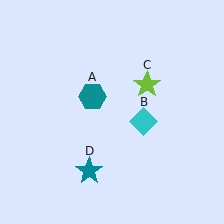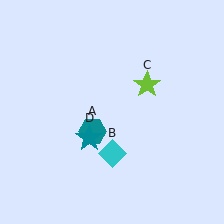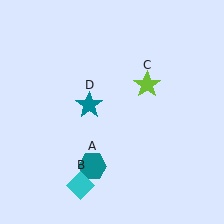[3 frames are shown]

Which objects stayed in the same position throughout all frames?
Lime star (object C) remained stationary.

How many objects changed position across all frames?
3 objects changed position: teal hexagon (object A), cyan diamond (object B), teal star (object D).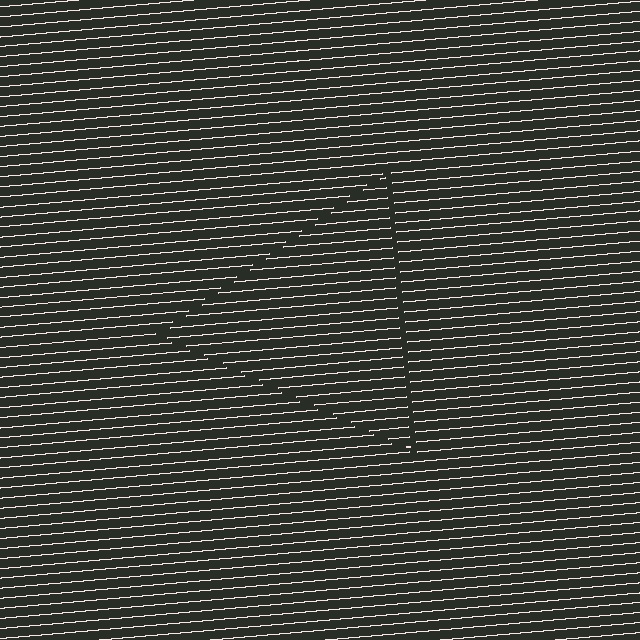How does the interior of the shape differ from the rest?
The interior of the shape contains the same grating, shifted by half a period — the contour is defined by the phase discontinuity where line-ends from the inner and outer gratings abut.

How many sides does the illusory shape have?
3 sides — the line-ends trace a triangle.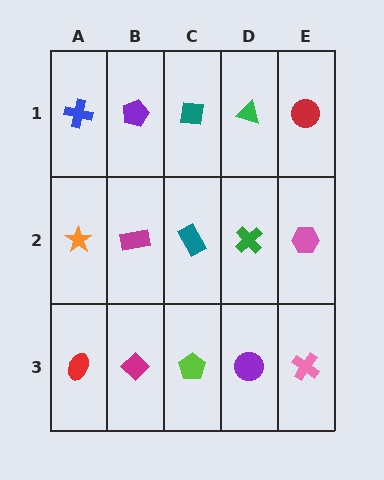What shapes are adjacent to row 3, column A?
An orange star (row 2, column A), a magenta diamond (row 3, column B).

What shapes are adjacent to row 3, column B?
A magenta rectangle (row 2, column B), a red ellipse (row 3, column A), a lime pentagon (row 3, column C).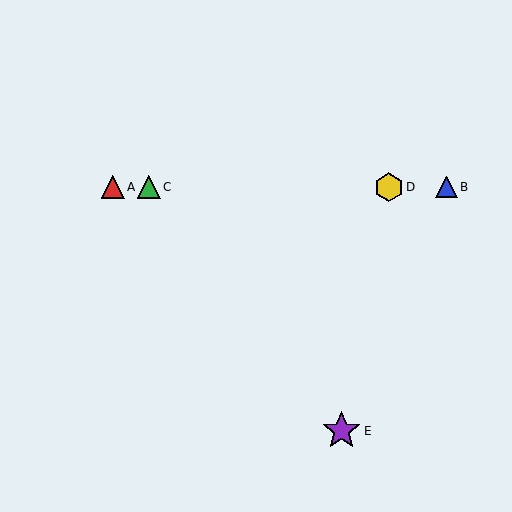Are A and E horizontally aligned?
No, A is at y≈187 and E is at y≈431.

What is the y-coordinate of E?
Object E is at y≈431.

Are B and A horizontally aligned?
Yes, both are at y≈187.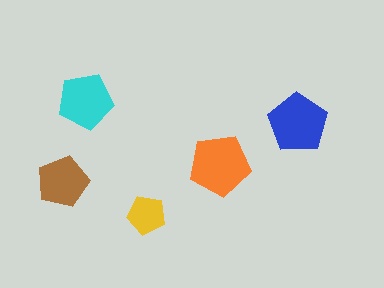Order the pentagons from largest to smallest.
the orange one, the blue one, the cyan one, the brown one, the yellow one.